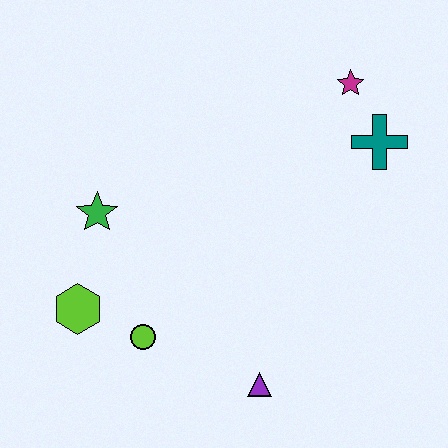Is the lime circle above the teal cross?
No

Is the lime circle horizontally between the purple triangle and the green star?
Yes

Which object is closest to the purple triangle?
The lime circle is closest to the purple triangle.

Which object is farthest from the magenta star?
The lime hexagon is farthest from the magenta star.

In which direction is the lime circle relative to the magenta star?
The lime circle is below the magenta star.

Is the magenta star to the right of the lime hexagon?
Yes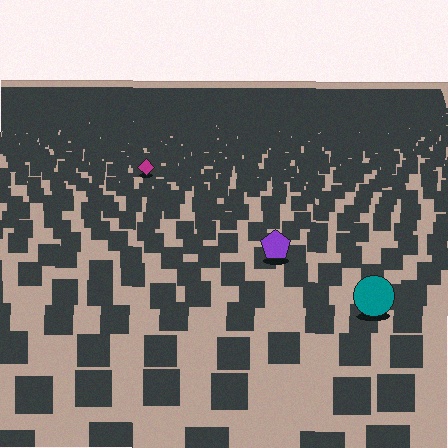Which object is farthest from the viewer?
The magenta diamond is farthest from the viewer. It appears smaller and the ground texture around it is denser.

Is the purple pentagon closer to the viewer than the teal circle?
No. The teal circle is closer — you can tell from the texture gradient: the ground texture is coarser near it.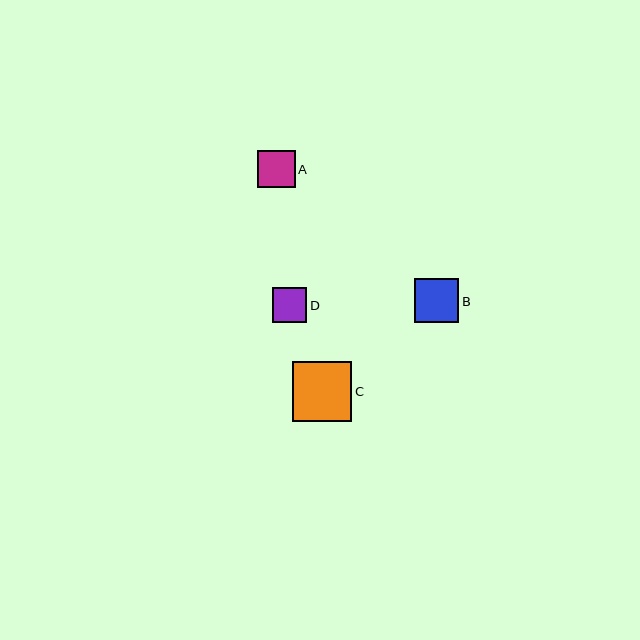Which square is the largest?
Square C is the largest with a size of approximately 59 pixels.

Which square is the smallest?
Square D is the smallest with a size of approximately 35 pixels.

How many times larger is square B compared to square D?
Square B is approximately 1.3 times the size of square D.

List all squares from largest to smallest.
From largest to smallest: C, B, A, D.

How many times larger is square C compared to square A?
Square C is approximately 1.6 times the size of square A.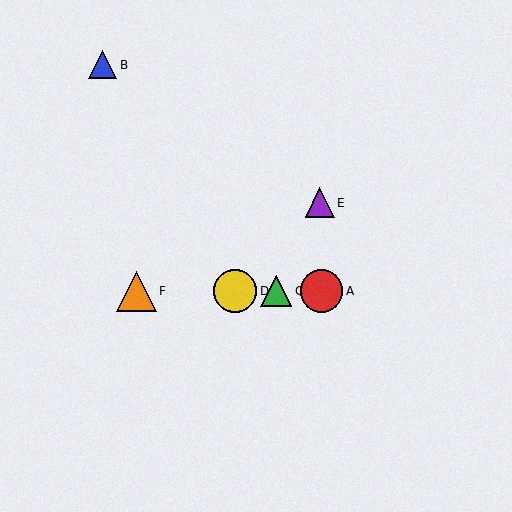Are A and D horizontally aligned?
Yes, both are at y≈291.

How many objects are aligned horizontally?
4 objects (A, C, D, F) are aligned horizontally.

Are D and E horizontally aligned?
No, D is at y≈291 and E is at y≈203.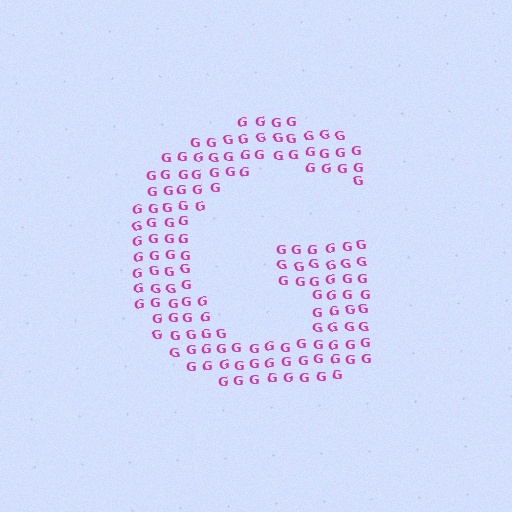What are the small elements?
The small elements are letter G's.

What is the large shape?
The large shape is the letter G.